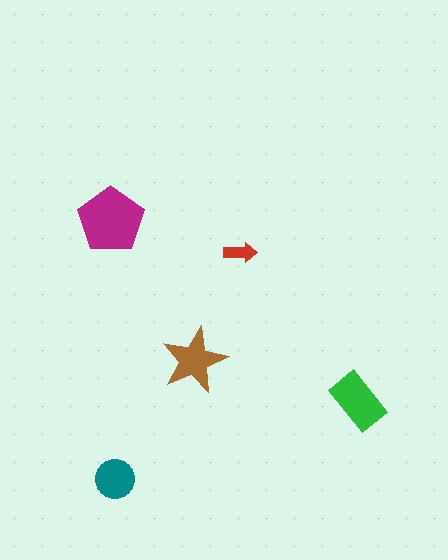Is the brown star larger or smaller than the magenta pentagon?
Smaller.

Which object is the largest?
The magenta pentagon.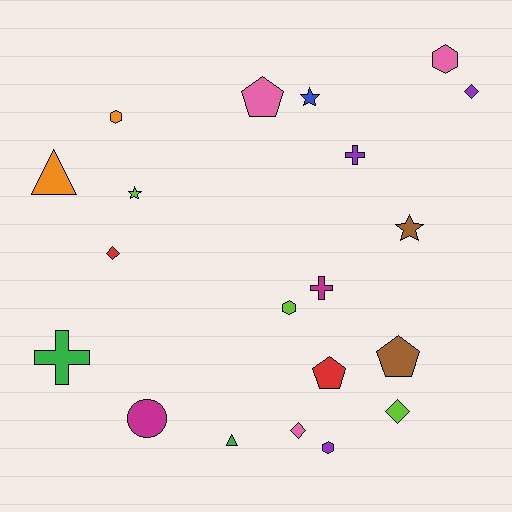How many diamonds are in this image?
There are 4 diamonds.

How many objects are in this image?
There are 20 objects.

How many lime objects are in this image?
There are 3 lime objects.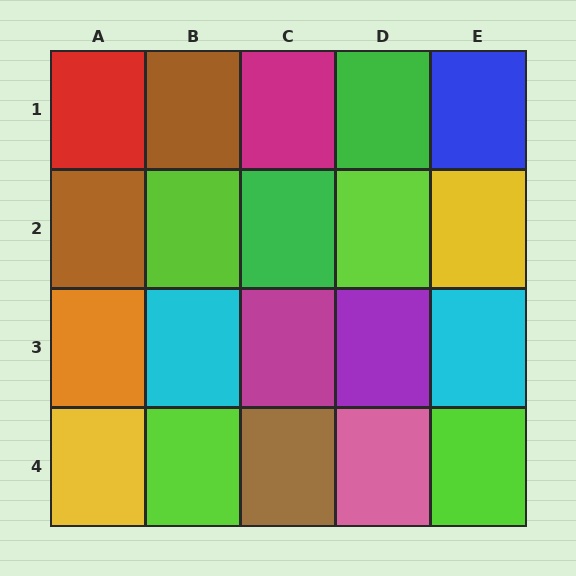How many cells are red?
1 cell is red.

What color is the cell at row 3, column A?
Orange.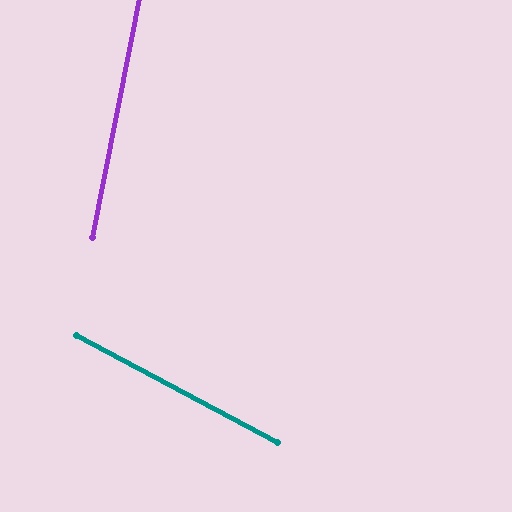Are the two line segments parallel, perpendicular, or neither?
Neither parallel nor perpendicular — they differ by about 73°.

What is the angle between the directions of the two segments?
Approximately 73 degrees.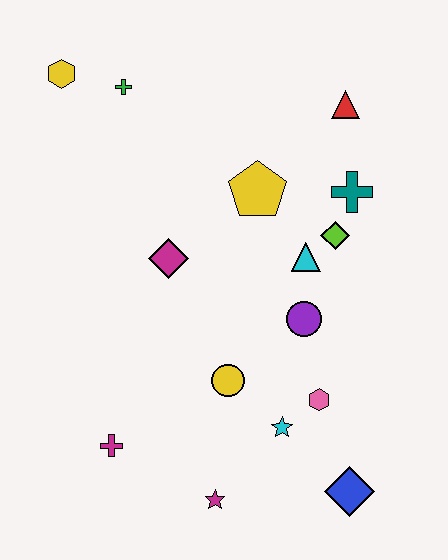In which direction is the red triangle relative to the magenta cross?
The red triangle is above the magenta cross.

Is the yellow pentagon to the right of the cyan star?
No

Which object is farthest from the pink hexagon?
The yellow hexagon is farthest from the pink hexagon.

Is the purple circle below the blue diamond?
No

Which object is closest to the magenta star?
The cyan star is closest to the magenta star.